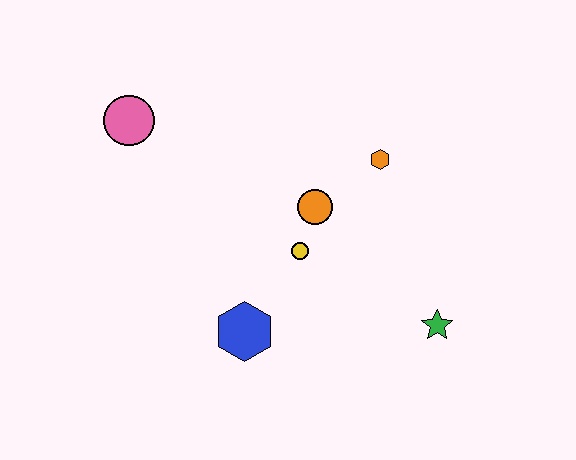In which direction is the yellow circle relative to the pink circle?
The yellow circle is to the right of the pink circle.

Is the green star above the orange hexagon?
No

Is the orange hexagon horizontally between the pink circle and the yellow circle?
No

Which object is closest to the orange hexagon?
The orange circle is closest to the orange hexagon.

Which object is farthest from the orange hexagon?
The pink circle is farthest from the orange hexagon.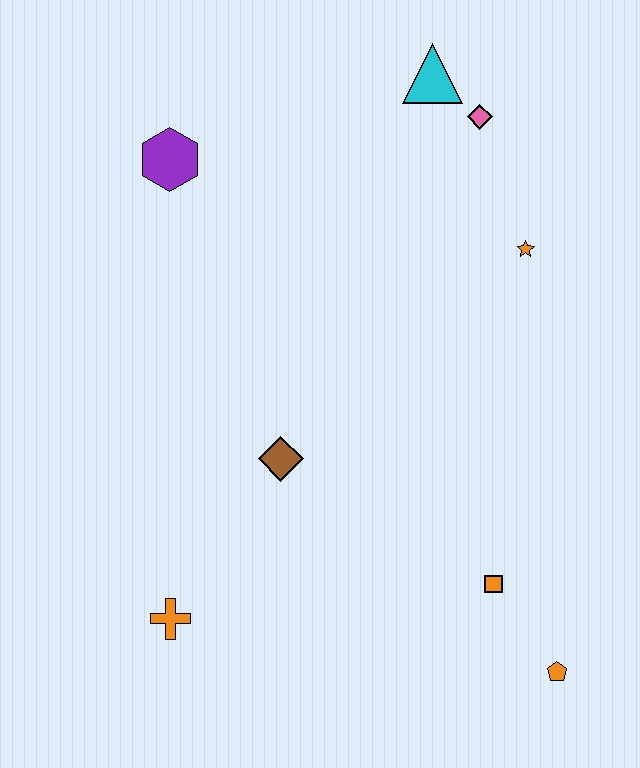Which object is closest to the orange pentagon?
The orange square is closest to the orange pentagon.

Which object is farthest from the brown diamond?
The cyan triangle is farthest from the brown diamond.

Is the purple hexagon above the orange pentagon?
Yes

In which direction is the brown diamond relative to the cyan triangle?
The brown diamond is below the cyan triangle.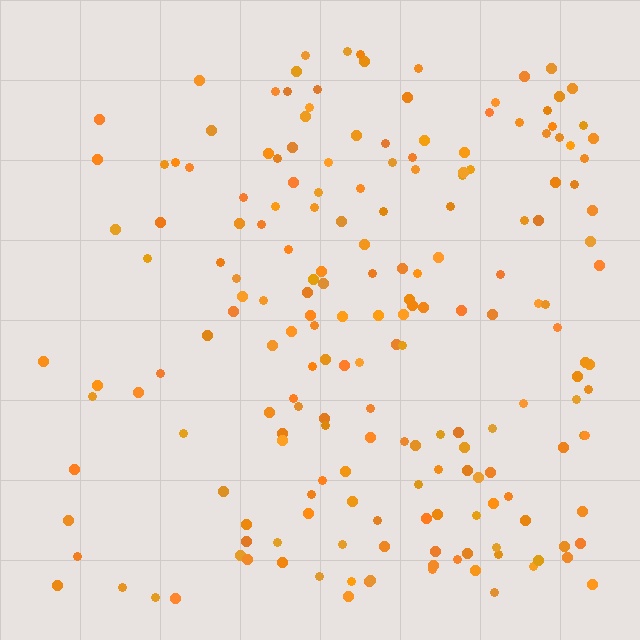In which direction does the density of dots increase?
From left to right, with the right side densest.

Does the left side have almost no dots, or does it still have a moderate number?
Still a moderate number, just noticeably fewer than the right.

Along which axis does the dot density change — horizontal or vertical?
Horizontal.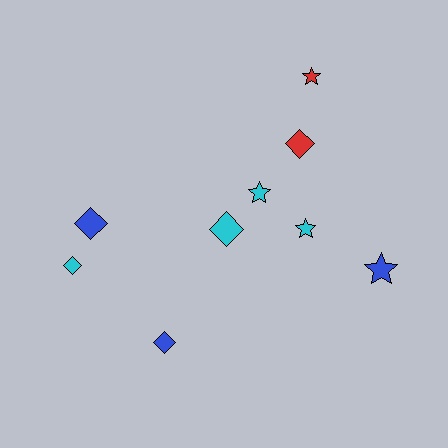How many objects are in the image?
There are 9 objects.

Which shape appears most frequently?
Diamond, with 5 objects.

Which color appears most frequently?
Cyan, with 4 objects.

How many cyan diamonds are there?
There are 2 cyan diamonds.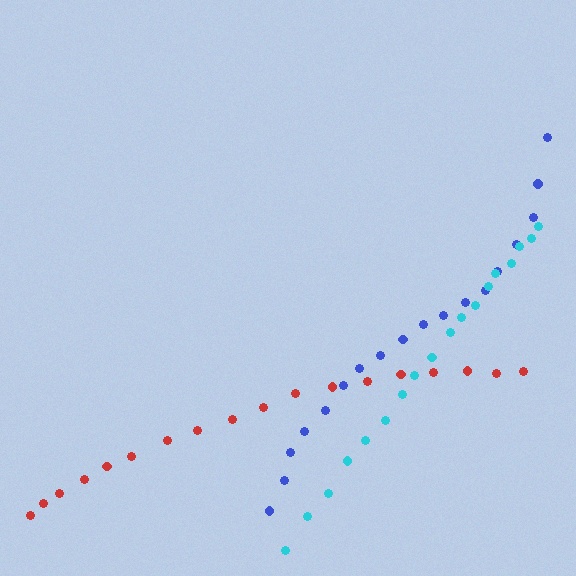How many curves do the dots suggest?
There are 3 distinct paths.